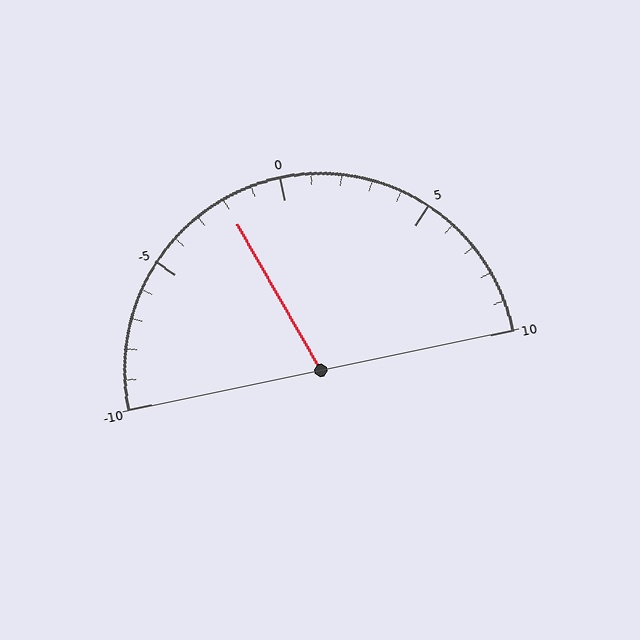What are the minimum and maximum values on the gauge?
The gauge ranges from -10 to 10.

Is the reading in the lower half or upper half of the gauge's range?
The reading is in the lower half of the range (-10 to 10).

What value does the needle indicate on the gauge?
The needle indicates approximately -2.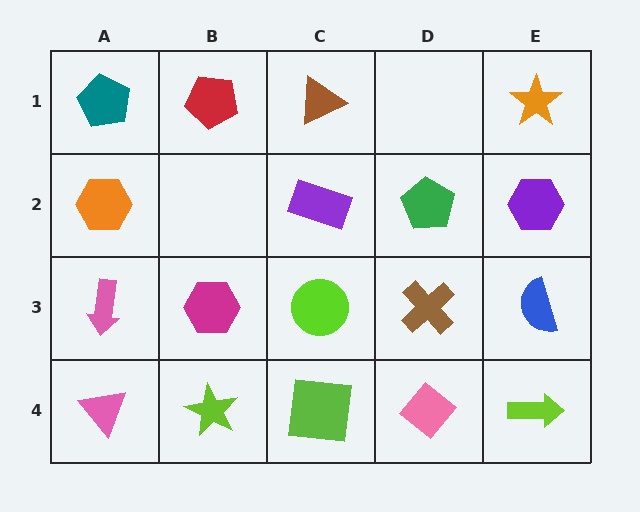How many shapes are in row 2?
4 shapes.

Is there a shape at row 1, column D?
No, that cell is empty.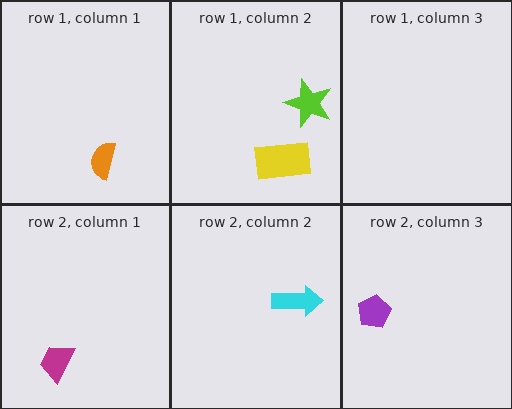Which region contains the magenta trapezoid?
The row 2, column 1 region.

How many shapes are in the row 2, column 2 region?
1.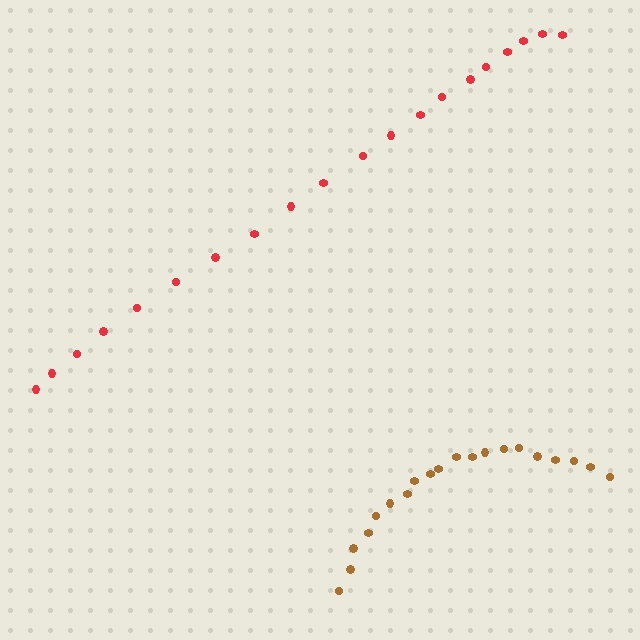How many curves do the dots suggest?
There are 2 distinct paths.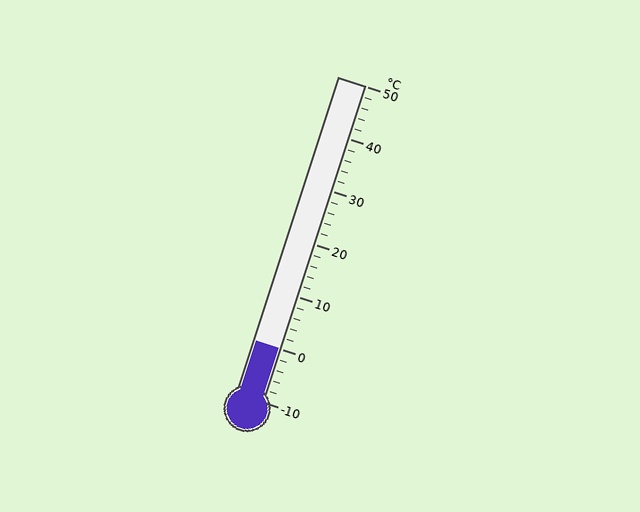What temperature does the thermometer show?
The thermometer shows approximately 0°C.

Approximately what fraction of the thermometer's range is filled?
The thermometer is filled to approximately 15% of its range.